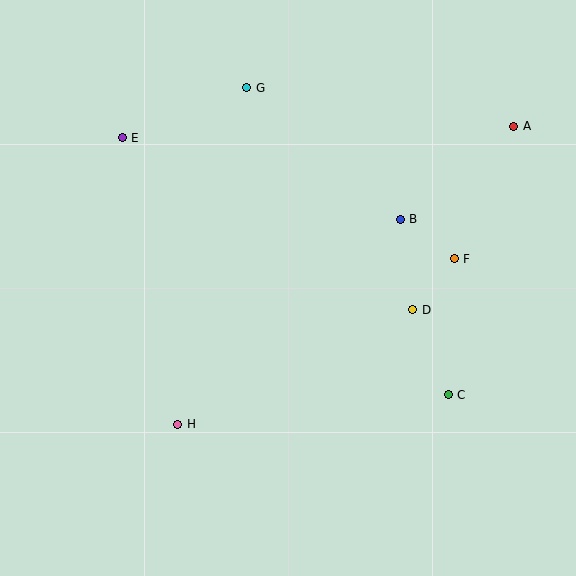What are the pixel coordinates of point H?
Point H is at (178, 424).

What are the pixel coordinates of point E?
Point E is at (122, 138).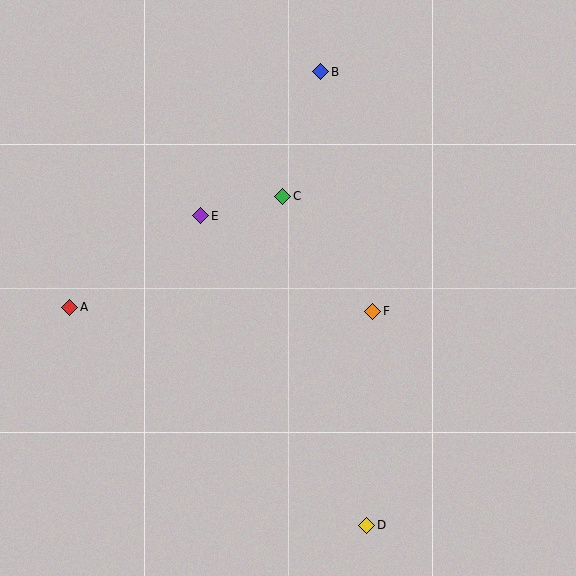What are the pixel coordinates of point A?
Point A is at (70, 307).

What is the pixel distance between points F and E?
The distance between F and E is 197 pixels.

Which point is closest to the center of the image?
Point F at (373, 311) is closest to the center.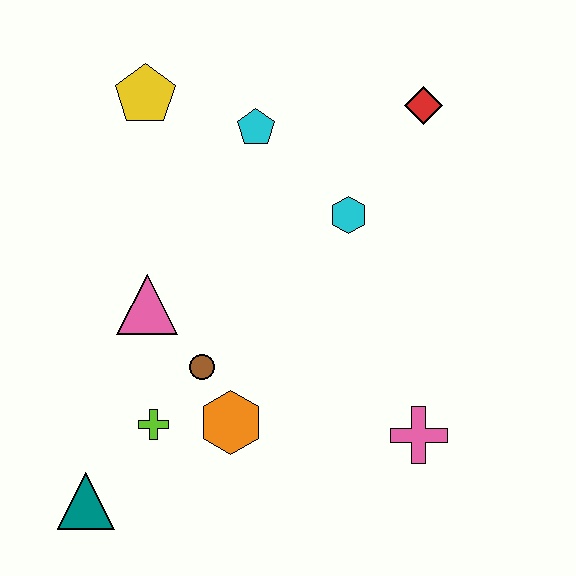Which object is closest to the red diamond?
The cyan hexagon is closest to the red diamond.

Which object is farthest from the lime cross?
The red diamond is farthest from the lime cross.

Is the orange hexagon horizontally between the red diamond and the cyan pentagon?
No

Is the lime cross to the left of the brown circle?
Yes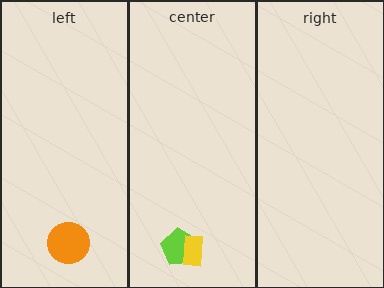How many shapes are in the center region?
2.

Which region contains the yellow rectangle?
The center region.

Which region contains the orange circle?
The left region.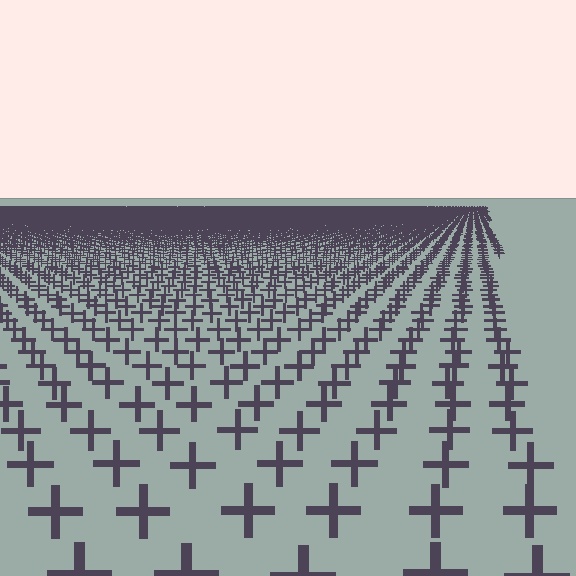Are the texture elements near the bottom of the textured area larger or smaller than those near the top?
Larger. Near the bottom, elements are closer to the viewer and appear at a bigger on-screen size.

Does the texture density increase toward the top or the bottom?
Density increases toward the top.